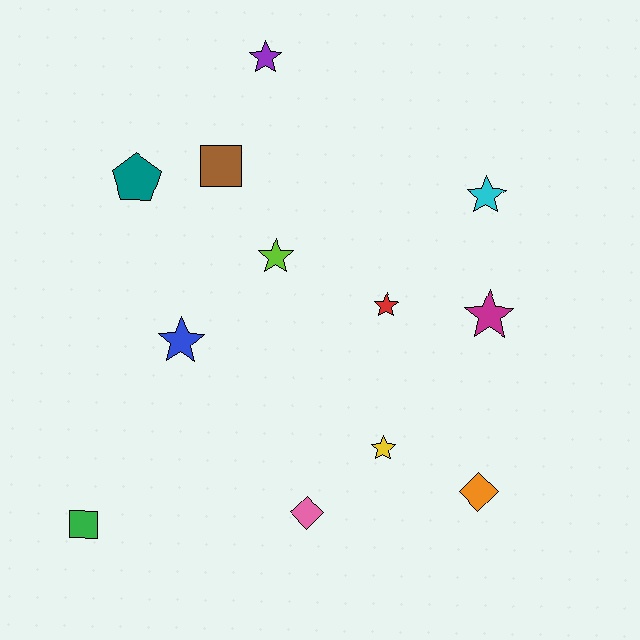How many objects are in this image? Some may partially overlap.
There are 12 objects.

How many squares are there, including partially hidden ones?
There are 2 squares.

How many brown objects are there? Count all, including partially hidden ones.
There is 1 brown object.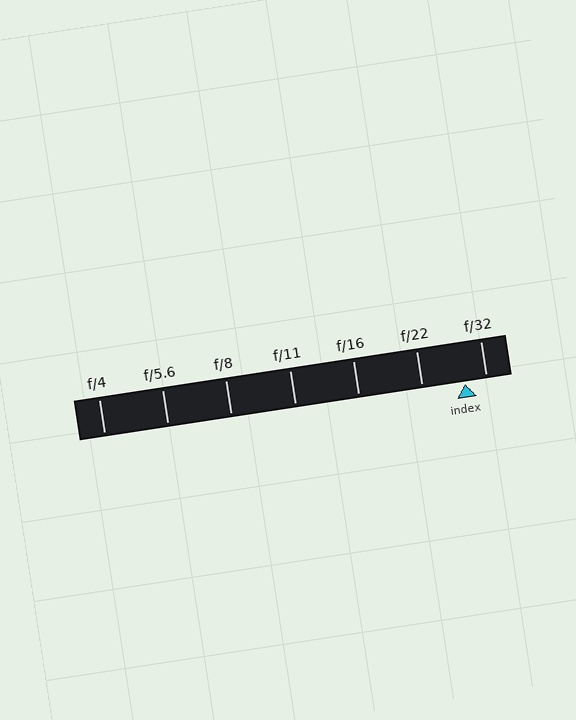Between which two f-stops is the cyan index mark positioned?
The index mark is between f/22 and f/32.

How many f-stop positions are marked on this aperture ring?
There are 7 f-stop positions marked.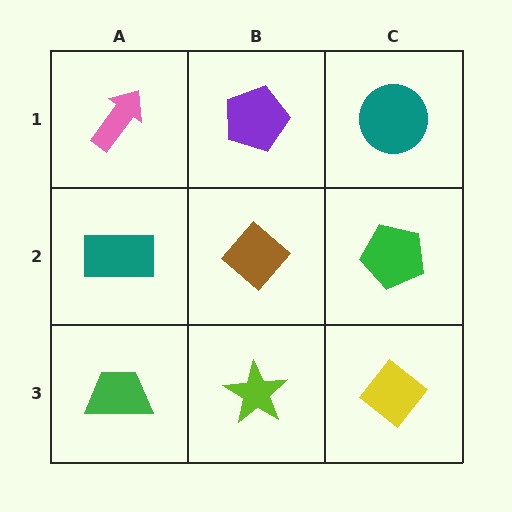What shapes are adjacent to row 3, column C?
A green pentagon (row 2, column C), a lime star (row 3, column B).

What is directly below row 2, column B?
A lime star.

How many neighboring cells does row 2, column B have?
4.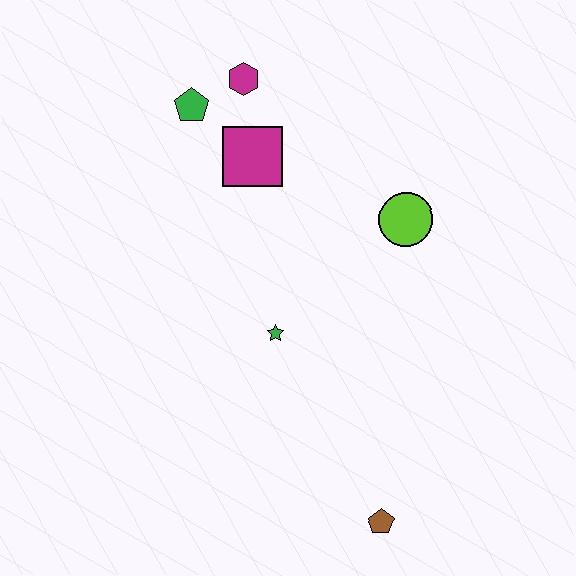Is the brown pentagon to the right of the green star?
Yes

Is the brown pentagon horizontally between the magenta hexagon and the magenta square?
No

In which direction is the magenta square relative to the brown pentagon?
The magenta square is above the brown pentagon.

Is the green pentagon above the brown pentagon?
Yes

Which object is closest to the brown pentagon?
The green star is closest to the brown pentagon.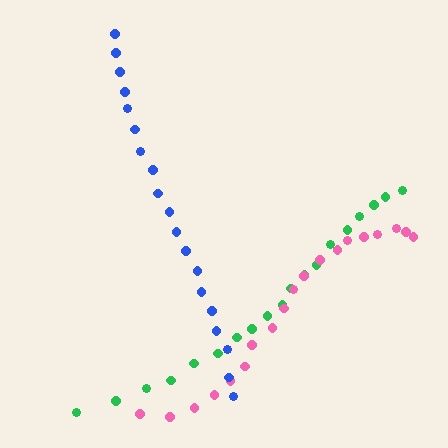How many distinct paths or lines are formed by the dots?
There are 3 distinct paths.